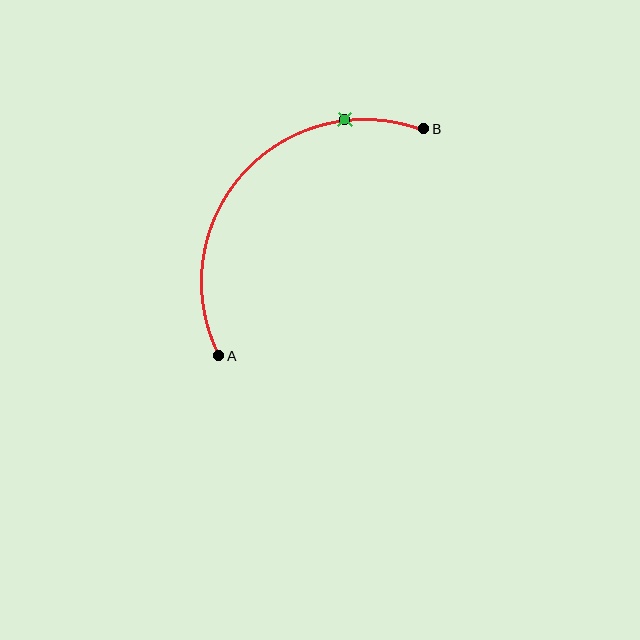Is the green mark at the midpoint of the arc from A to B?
No. The green mark lies on the arc but is closer to endpoint B. The arc midpoint would be at the point on the curve equidistant along the arc from both A and B.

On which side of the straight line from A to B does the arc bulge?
The arc bulges above and to the left of the straight line connecting A and B.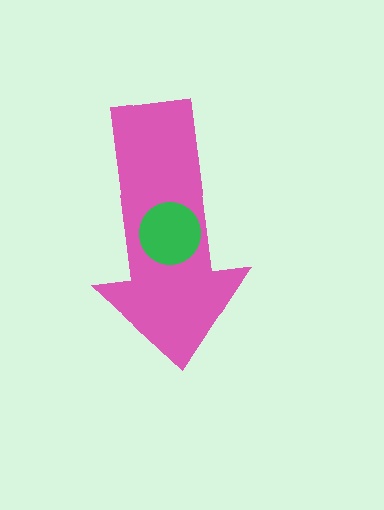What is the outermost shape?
The pink arrow.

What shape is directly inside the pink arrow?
The green circle.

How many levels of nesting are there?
2.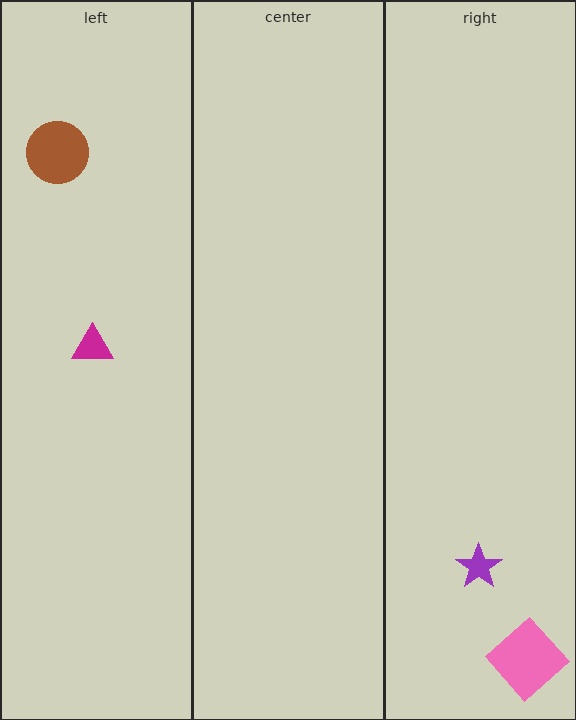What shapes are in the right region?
The pink diamond, the purple star.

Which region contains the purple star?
The right region.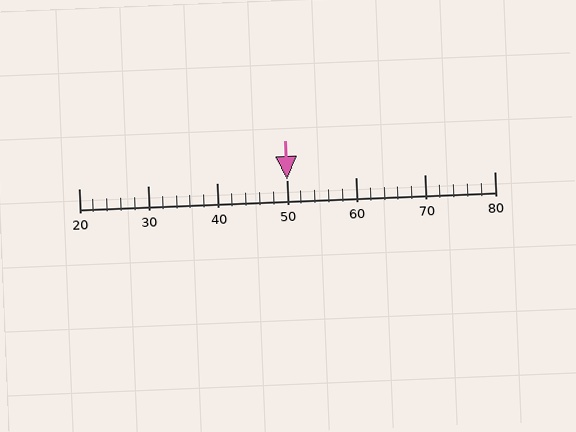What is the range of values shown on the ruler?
The ruler shows values from 20 to 80.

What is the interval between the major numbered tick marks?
The major tick marks are spaced 10 units apart.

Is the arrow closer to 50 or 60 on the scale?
The arrow is closer to 50.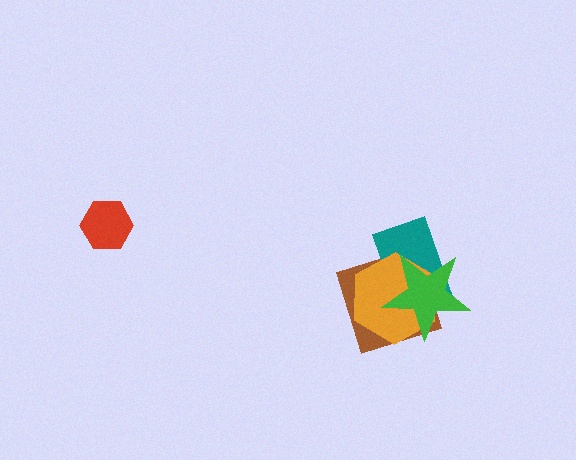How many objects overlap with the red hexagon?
0 objects overlap with the red hexagon.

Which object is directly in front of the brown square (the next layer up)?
The teal rectangle is directly in front of the brown square.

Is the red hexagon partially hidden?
No, no other shape covers it.